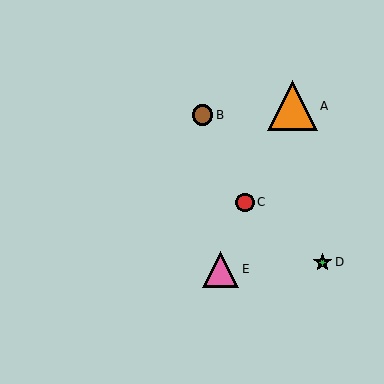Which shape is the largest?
The orange triangle (labeled A) is the largest.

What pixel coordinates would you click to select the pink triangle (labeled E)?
Click at (220, 269) to select the pink triangle E.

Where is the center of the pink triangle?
The center of the pink triangle is at (220, 269).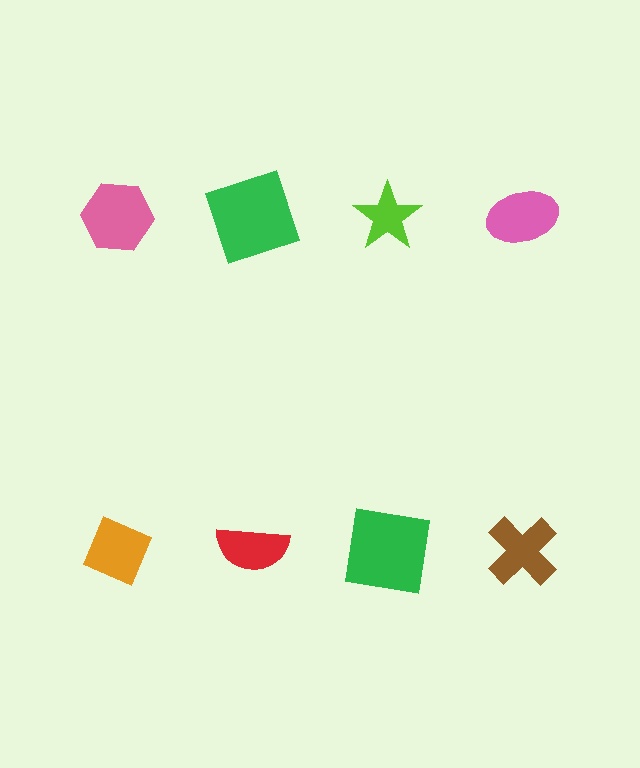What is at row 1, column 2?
A green square.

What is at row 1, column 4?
A pink ellipse.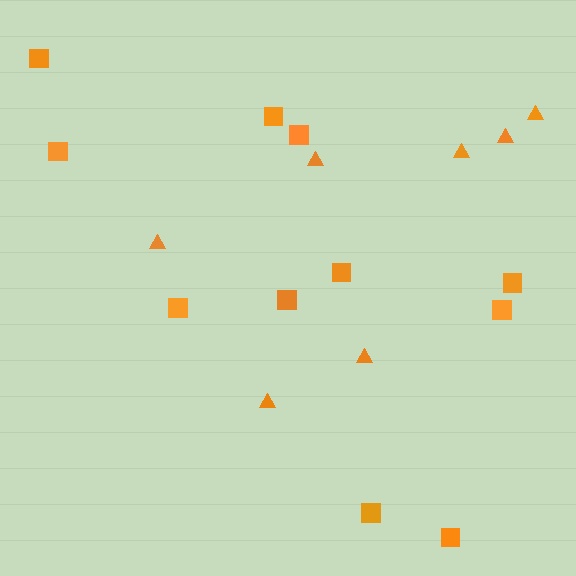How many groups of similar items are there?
There are 2 groups: one group of triangles (7) and one group of squares (11).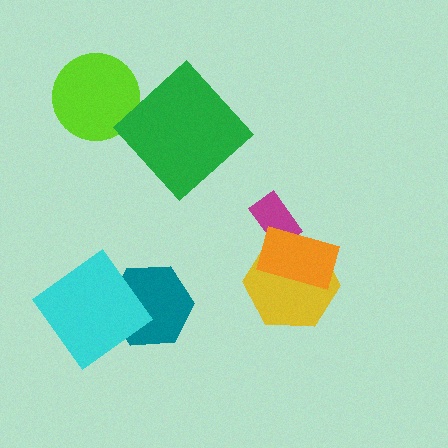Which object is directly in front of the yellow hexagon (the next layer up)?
The magenta rectangle is directly in front of the yellow hexagon.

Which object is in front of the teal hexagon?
The cyan diamond is in front of the teal hexagon.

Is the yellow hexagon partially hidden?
Yes, it is partially covered by another shape.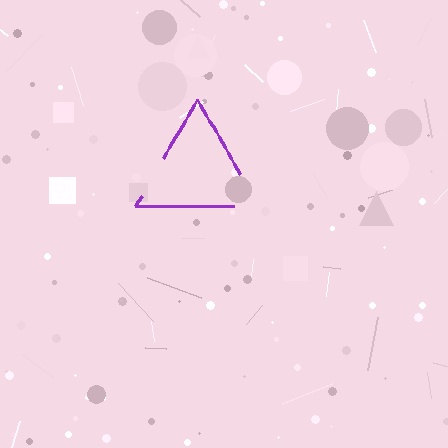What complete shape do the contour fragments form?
The contour fragments form a triangle.